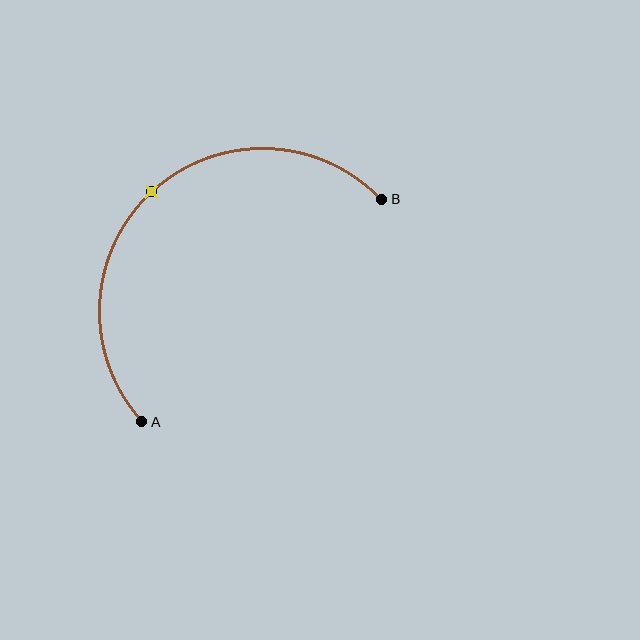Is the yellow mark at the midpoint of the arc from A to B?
Yes. The yellow mark lies on the arc at equal arc-length from both A and B — it is the arc midpoint.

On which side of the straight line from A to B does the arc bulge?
The arc bulges above and to the left of the straight line connecting A and B.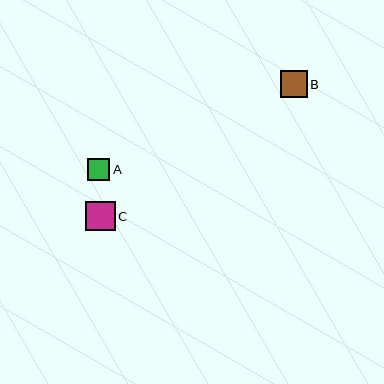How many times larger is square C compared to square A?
Square C is approximately 1.3 times the size of square A.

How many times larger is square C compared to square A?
Square C is approximately 1.3 times the size of square A.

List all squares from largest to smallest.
From largest to smallest: C, B, A.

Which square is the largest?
Square C is the largest with a size of approximately 29 pixels.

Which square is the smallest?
Square A is the smallest with a size of approximately 22 pixels.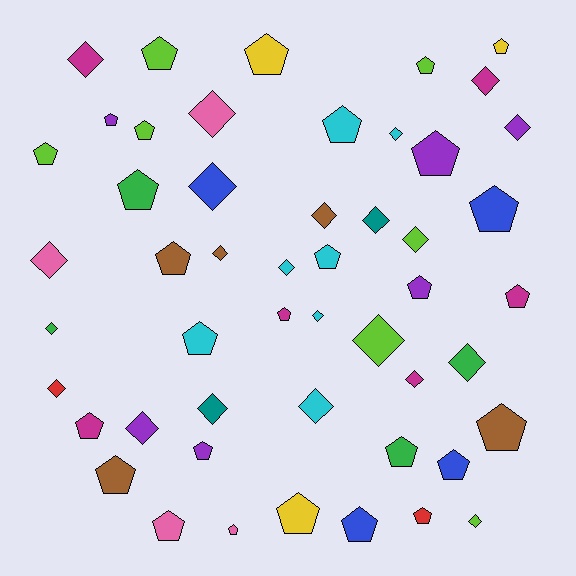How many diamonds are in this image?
There are 22 diamonds.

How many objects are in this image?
There are 50 objects.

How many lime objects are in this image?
There are 7 lime objects.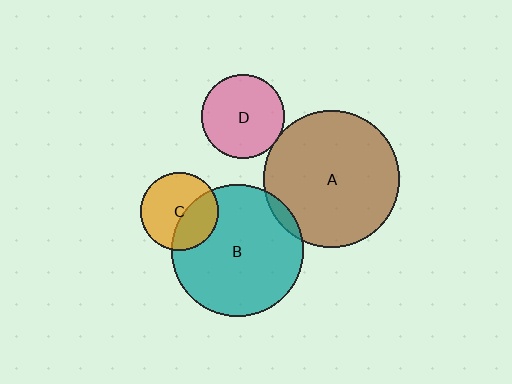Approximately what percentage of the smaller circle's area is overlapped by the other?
Approximately 5%.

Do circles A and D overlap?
Yes.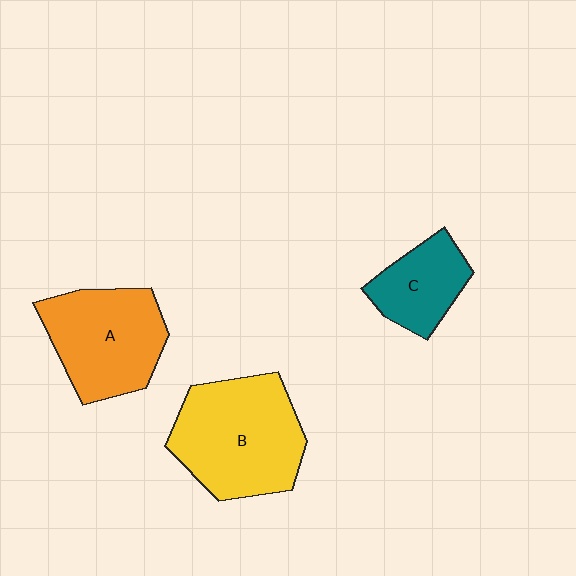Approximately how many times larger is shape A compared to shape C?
Approximately 1.7 times.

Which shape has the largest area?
Shape B (yellow).